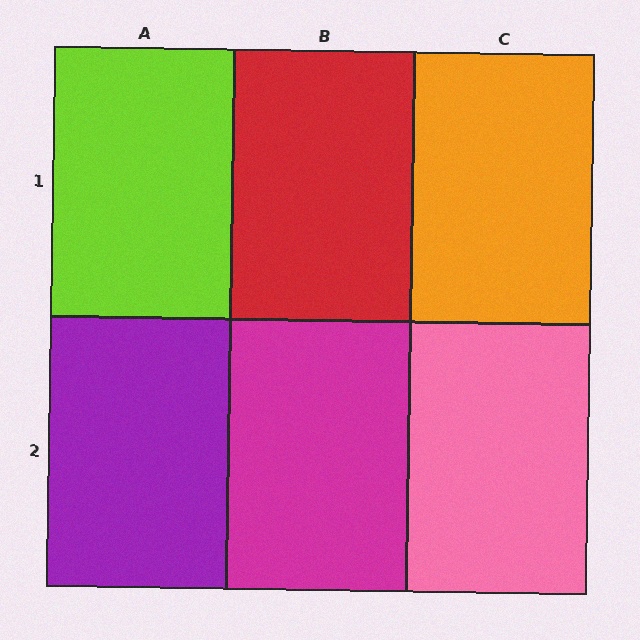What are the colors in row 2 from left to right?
Purple, magenta, pink.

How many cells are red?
1 cell is red.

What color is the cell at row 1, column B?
Red.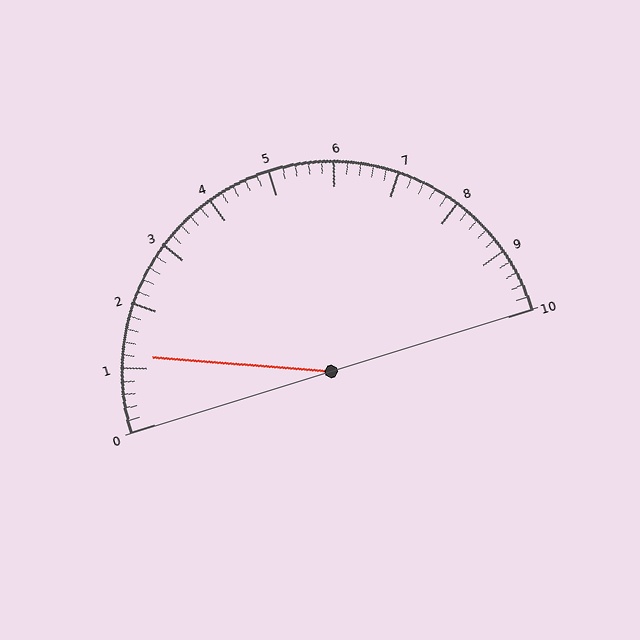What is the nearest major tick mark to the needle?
The nearest major tick mark is 1.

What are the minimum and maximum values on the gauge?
The gauge ranges from 0 to 10.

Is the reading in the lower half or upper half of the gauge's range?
The reading is in the lower half of the range (0 to 10).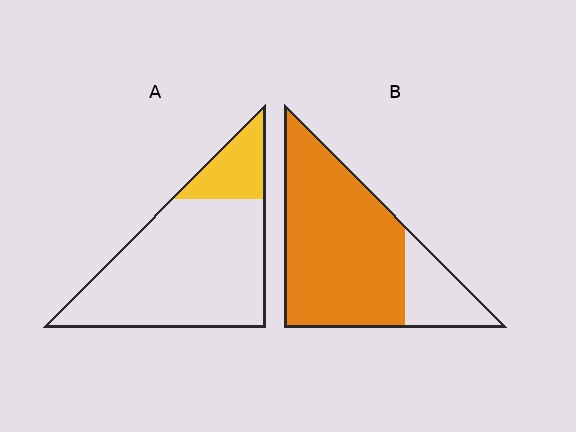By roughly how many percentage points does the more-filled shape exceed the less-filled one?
By roughly 60 percentage points (B over A).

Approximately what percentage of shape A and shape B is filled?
A is approximately 20% and B is approximately 80%.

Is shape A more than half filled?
No.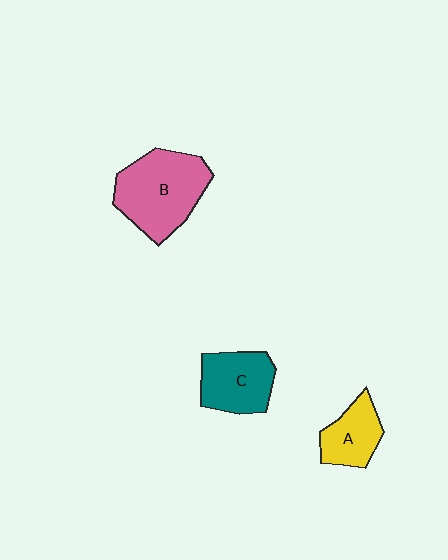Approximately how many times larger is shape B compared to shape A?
Approximately 1.9 times.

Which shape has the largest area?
Shape B (pink).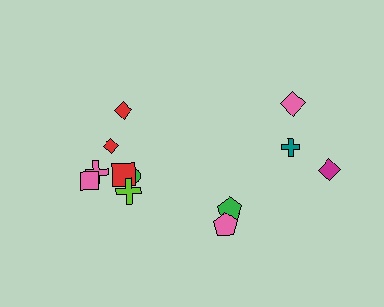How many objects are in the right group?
There are 5 objects.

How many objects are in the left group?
There are 7 objects.